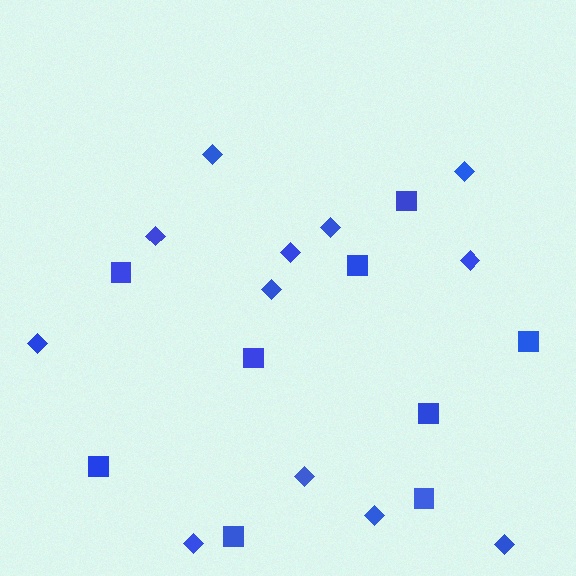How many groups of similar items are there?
There are 2 groups: one group of diamonds (12) and one group of squares (9).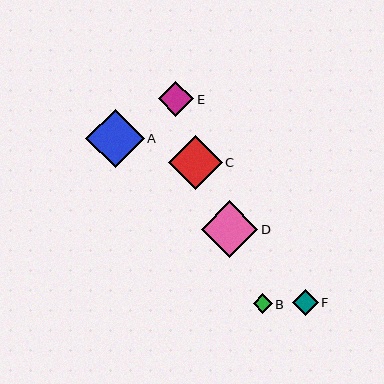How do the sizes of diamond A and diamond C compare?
Diamond A and diamond C are approximately the same size.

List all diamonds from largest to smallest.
From largest to smallest: A, D, C, E, F, B.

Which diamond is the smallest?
Diamond B is the smallest with a size of approximately 19 pixels.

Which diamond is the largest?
Diamond A is the largest with a size of approximately 59 pixels.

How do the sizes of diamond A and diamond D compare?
Diamond A and diamond D are approximately the same size.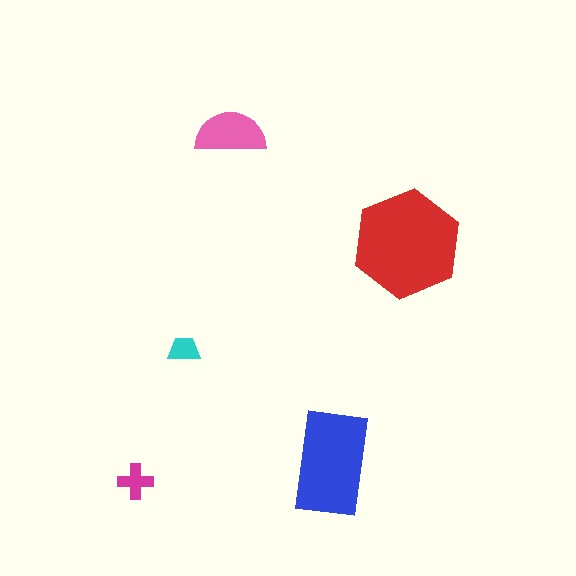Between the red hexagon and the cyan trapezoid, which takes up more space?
The red hexagon.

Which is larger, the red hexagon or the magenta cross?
The red hexagon.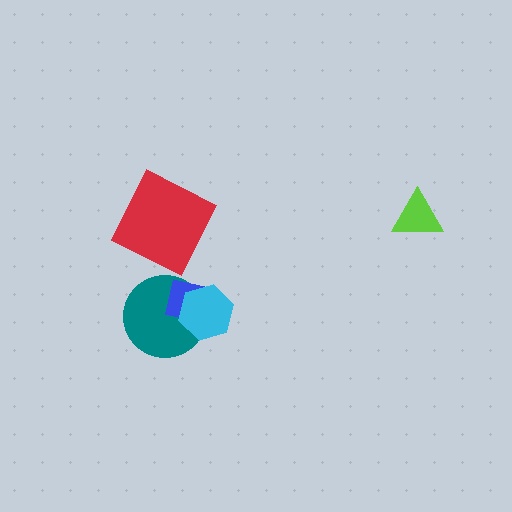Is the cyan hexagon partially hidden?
No, no other shape covers it.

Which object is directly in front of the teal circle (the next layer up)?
The blue square is directly in front of the teal circle.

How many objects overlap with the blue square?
2 objects overlap with the blue square.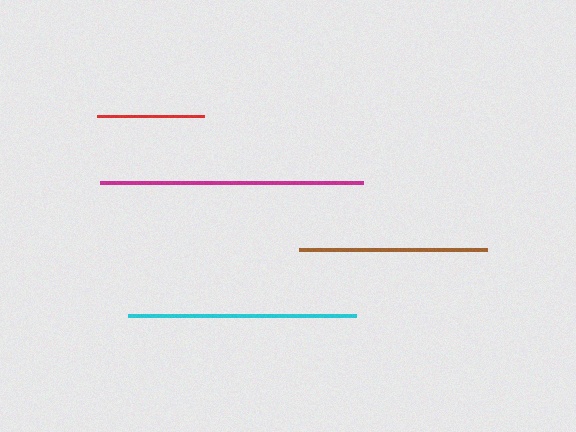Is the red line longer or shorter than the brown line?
The brown line is longer than the red line.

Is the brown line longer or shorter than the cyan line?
The cyan line is longer than the brown line.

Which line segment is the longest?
The magenta line is the longest at approximately 263 pixels.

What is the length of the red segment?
The red segment is approximately 107 pixels long.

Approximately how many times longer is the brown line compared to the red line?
The brown line is approximately 1.8 times the length of the red line.